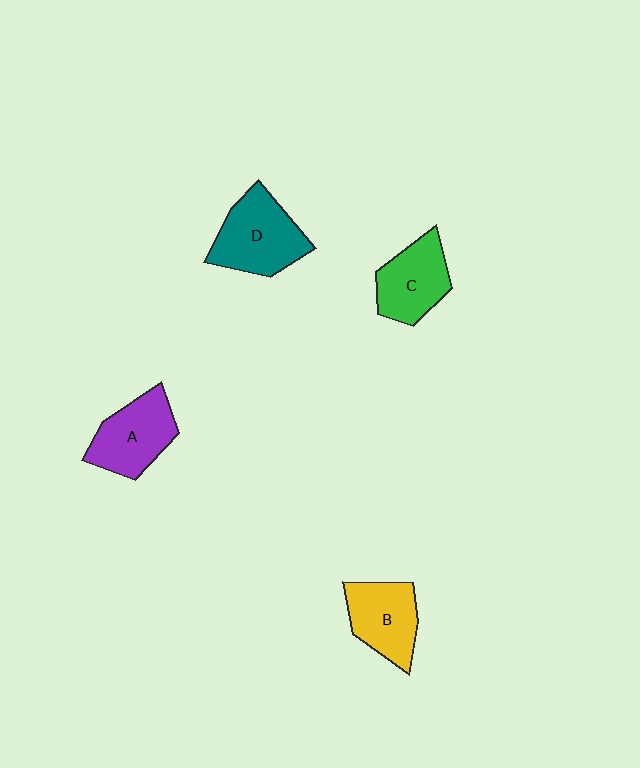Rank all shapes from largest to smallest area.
From largest to smallest: D (teal), A (purple), B (yellow), C (green).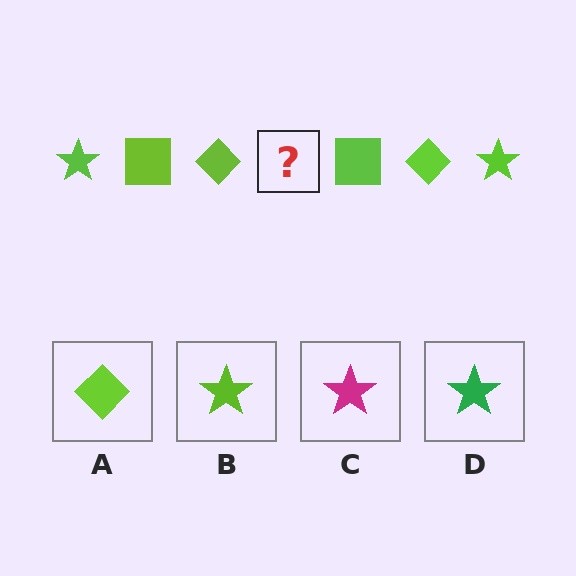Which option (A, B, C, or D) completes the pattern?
B.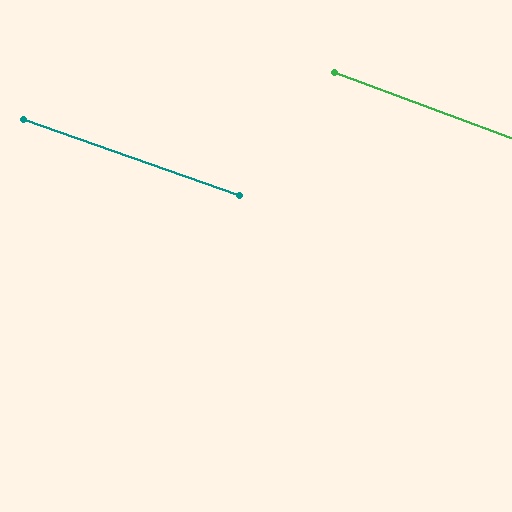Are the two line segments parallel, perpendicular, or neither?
Parallel — their directions differ by only 1.0°.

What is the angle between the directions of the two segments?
Approximately 1 degree.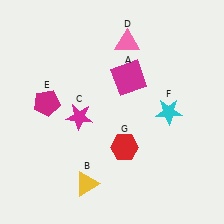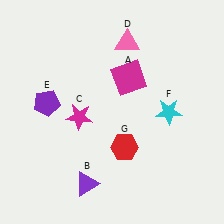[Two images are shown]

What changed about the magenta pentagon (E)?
In Image 1, E is magenta. In Image 2, it changed to purple.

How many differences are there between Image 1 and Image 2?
There are 2 differences between the two images.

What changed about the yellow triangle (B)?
In Image 1, B is yellow. In Image 2, it changed to purple.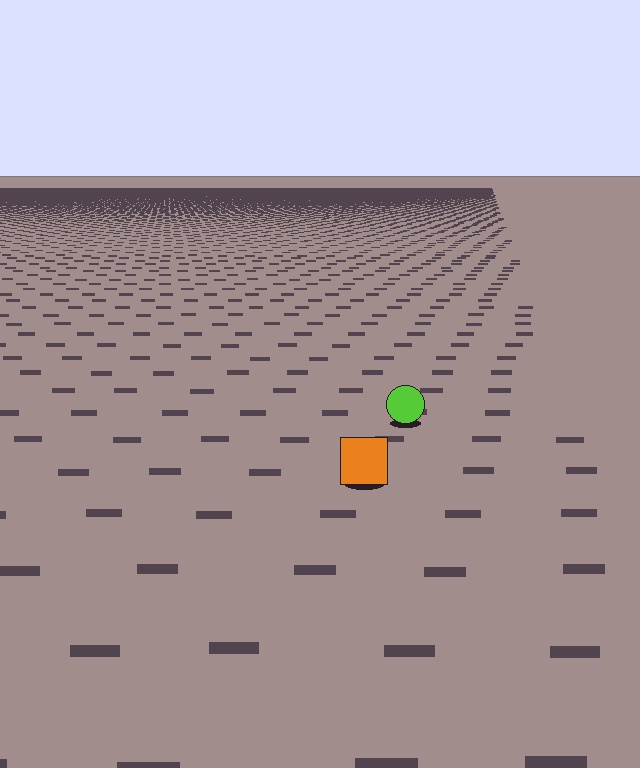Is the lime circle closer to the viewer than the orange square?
No. The orange square is closer — you can tell from the texture gradient: the ground texture is coarser near it.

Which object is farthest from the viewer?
The lime circle is farthest from the viewer. It appears smaller and the ground texture around it is denser.